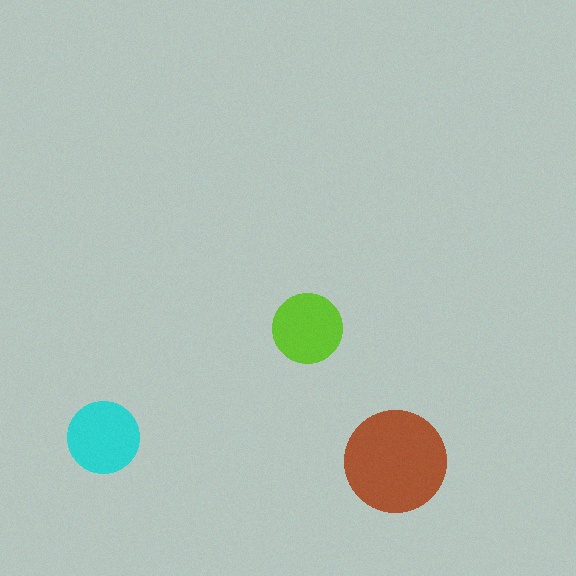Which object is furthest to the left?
The cyan circle is leftmost.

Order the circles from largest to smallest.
the brown one, the cyan one, the lime one.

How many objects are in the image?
There are 3 objects in the image.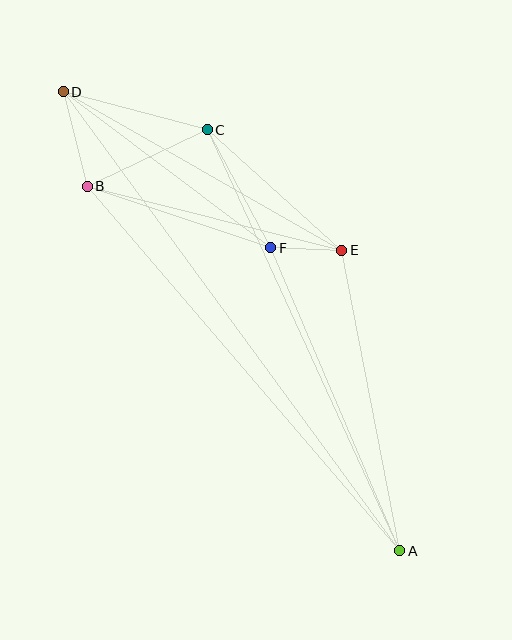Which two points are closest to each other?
Points E and F are closest to each other.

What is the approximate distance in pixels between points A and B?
The distance between A and B is approximately 480 pixels.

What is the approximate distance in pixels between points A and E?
The distance between A and E is approximately 306 pixels.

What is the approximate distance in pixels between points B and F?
The distance between B and F is approximately 194 pixels.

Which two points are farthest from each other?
Points A and D are farthest from each other.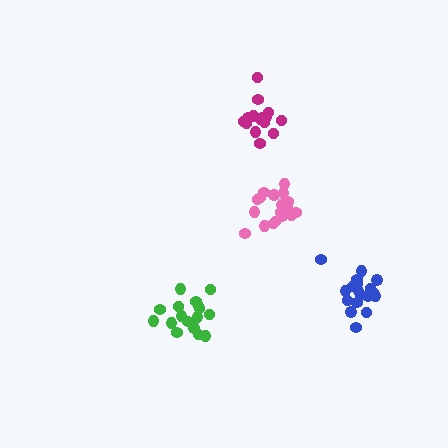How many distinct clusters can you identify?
There are 4 distinct clusters.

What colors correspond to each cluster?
The clusters are colored: green, magenta, blue, pink.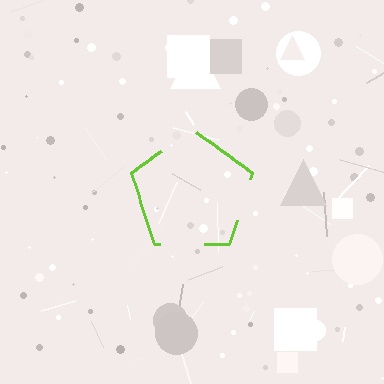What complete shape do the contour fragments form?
The contour fragments form a pentagon.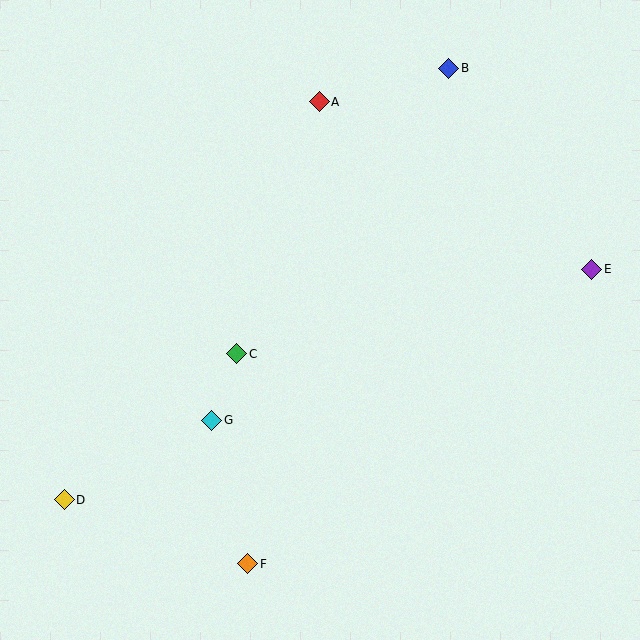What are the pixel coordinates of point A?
Point A is at (319, 102).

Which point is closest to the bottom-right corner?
Point E is closest to the bottom-right corner.